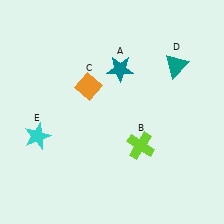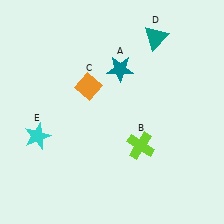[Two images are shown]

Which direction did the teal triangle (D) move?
The teal triangle (D) moved up.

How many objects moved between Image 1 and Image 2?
1 object moved between the two images.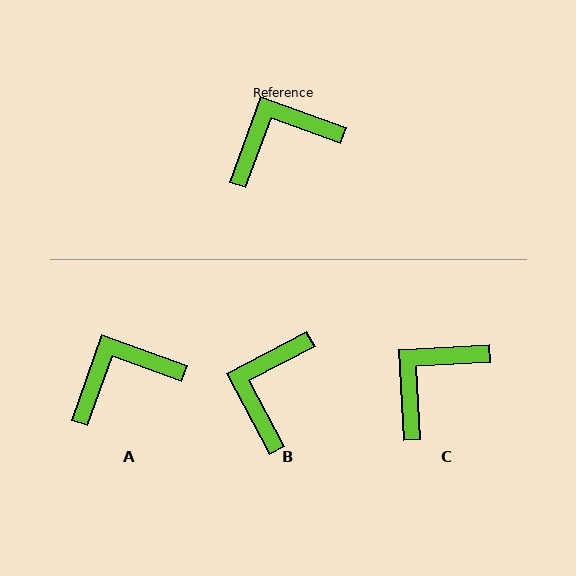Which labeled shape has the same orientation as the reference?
A.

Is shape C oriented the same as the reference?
No, it is off by about 23 degrees.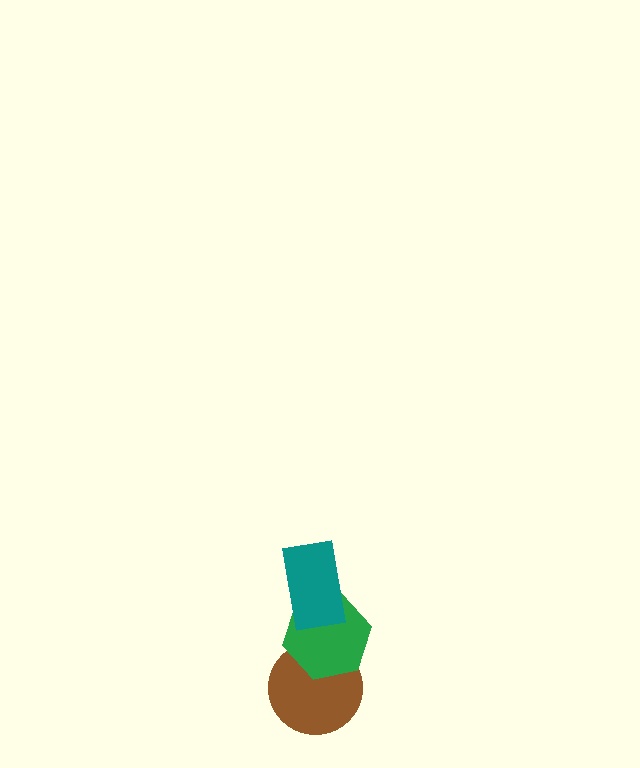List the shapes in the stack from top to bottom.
From top to bottom: the teal rectangle, the green hexagon, the brown circle.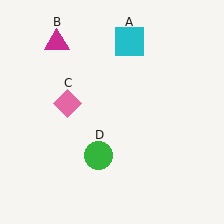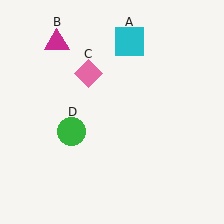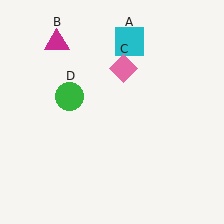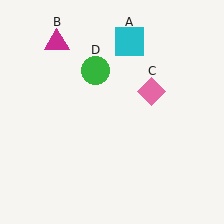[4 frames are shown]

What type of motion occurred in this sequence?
The pink diamond (object C), green circle (object D) rotated clockwise around the center of the scene.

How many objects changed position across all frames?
2 objects changed position: pink diamond (object C), green circle (object D).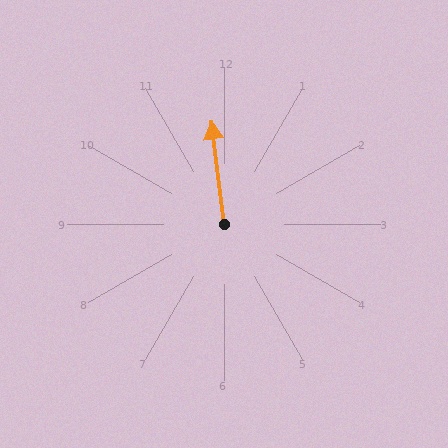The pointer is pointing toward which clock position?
Roughly 12 o'clock.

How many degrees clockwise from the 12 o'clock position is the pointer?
Approximately 353 degrees.